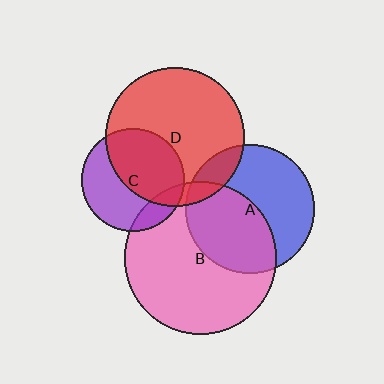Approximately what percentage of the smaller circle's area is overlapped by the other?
Approximately 10%.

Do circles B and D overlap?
Yes.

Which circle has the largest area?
Circle B (pink).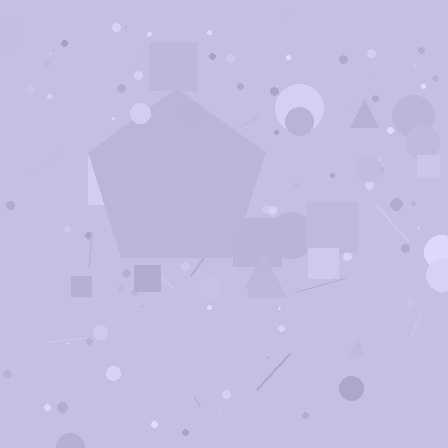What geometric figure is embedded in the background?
A pentagon is embedded in the background.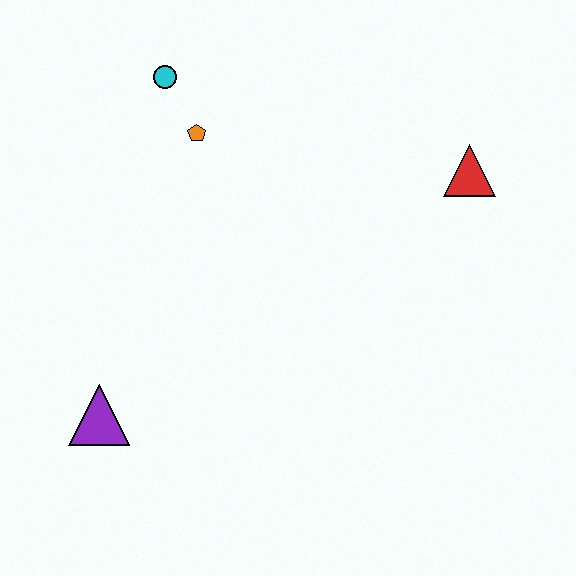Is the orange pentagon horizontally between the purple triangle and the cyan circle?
No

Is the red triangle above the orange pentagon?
No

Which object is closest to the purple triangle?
The orange pentagon is closest to the purple triangle.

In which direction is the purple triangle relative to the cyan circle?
The purple triangle is below the cyan circle.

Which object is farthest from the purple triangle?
The red triangle is farthest from the purple triangle.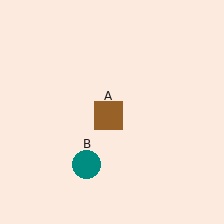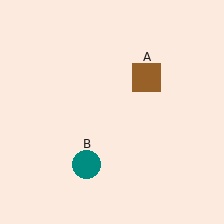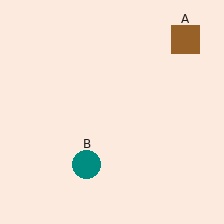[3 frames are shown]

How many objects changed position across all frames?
1 object changed position: brown square (object A).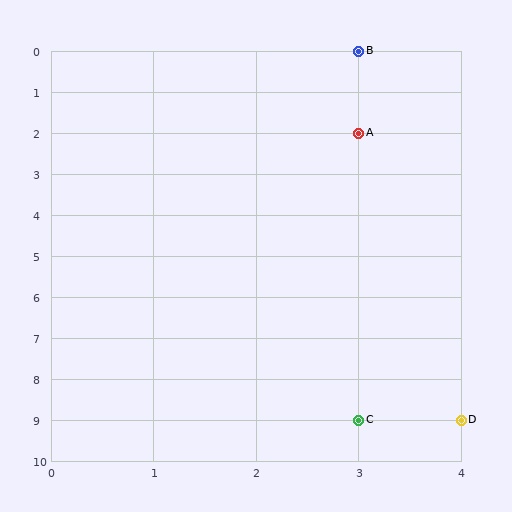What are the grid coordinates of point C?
Point C is at grid coordinates (3, 9).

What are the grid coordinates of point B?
Point B is at grid coordinates (3, 0).